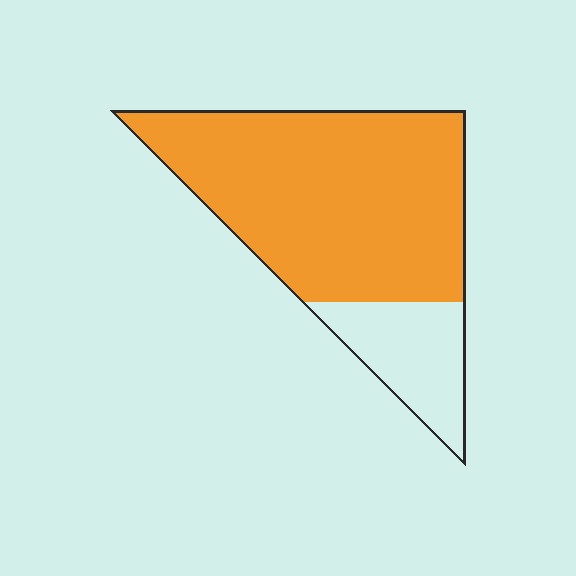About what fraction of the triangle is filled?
About four fifths (4/5).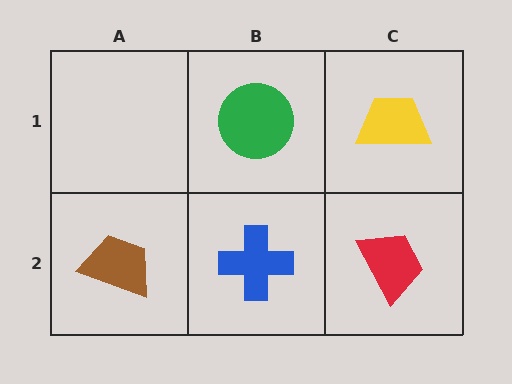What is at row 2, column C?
A red trapezoid.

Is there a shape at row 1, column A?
No, that cell is empty.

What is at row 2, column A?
A brown trapezoid.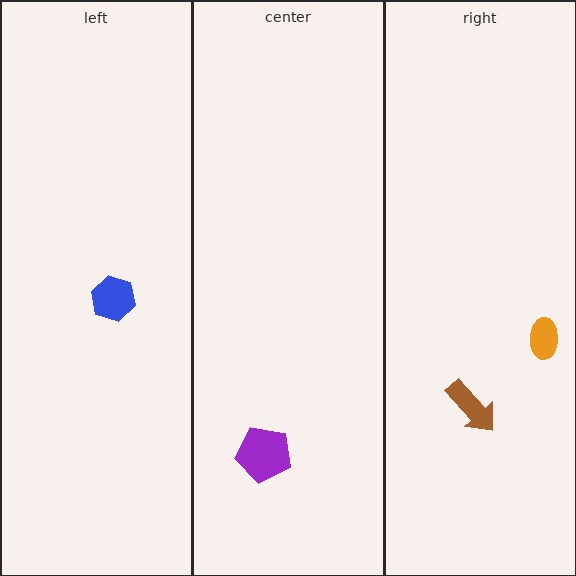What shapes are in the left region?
The blue hexagon.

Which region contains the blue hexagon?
The left region.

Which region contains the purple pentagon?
The center region.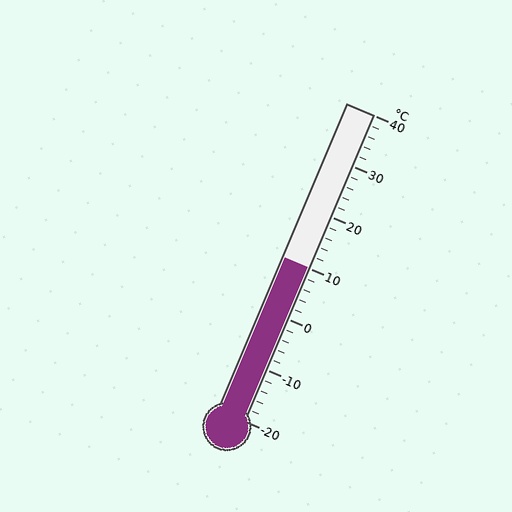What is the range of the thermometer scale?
The thermometer scale ranges from -20°C to 40°C.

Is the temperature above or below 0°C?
The temperature is above 0°C.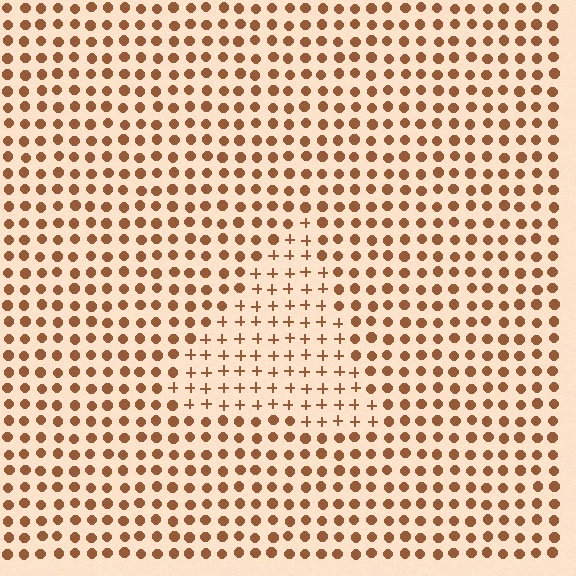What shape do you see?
I see a triangle.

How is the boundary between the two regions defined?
The boundary is defined by a change in element shape: plus signs inside vs. circles outside. All elements share the same color and spacing.